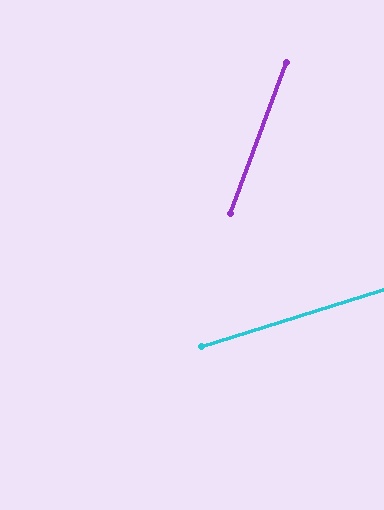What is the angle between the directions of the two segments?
Approximately 52 degrees.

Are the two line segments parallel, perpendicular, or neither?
Neither parallel nor perpendicular — they differ by about 52°.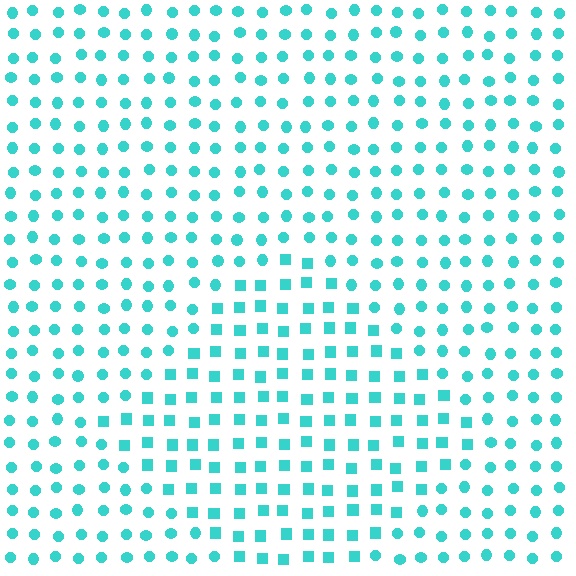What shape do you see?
I see a diamond.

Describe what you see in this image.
The image is filled with small cyan elements arranged in a uniform grid. A diamond-shaped region contains squares, while the surrounding area contains circles. The boundary is defined purely by the change in element shape.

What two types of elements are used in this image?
The image uses squares inside the diamond region and circles outside it.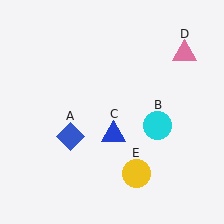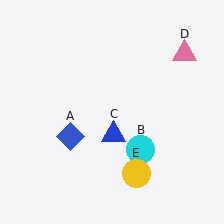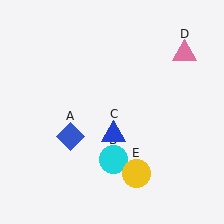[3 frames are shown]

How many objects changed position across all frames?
1 object changed position: cyan circle (object B).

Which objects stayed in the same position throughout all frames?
Blue diamond (object A) and blue triangle (object C) and pink triangle (object D) and yellow circle (object E) remained stationary.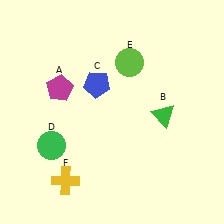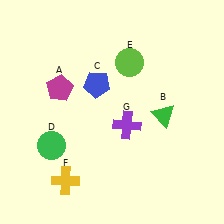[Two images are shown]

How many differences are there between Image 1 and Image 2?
There is 1 difference between the two images.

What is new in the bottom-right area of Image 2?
A purple cross (G) was added in the bottom-right area of Image 2.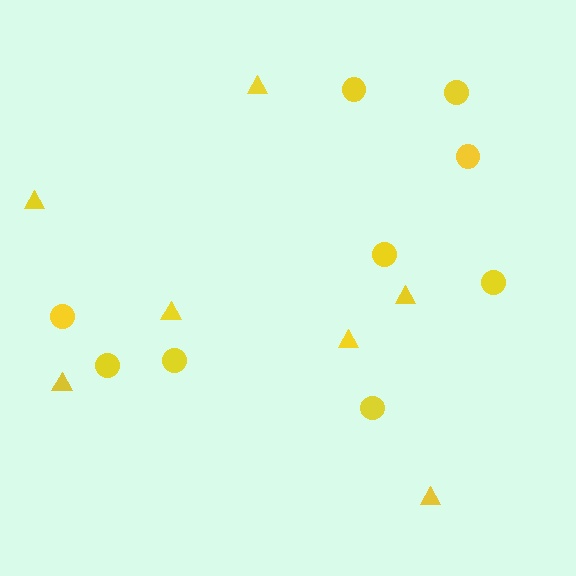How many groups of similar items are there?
There are 2 groups: one group of circles (9) and one group of triangles (7).